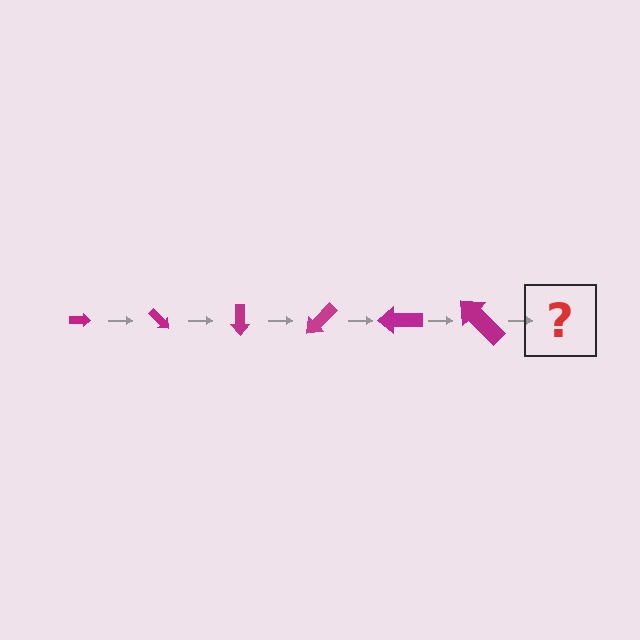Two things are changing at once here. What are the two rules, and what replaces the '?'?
The two rules are that the arrow grows larger each step and it rotates 45 degrees each step. The '?' should be an arrow, larger than the previous one and rotated 270 degrees from the start.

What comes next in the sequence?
The next element should be an arrow, larger than the previous one and rotated 270 degrees from the start.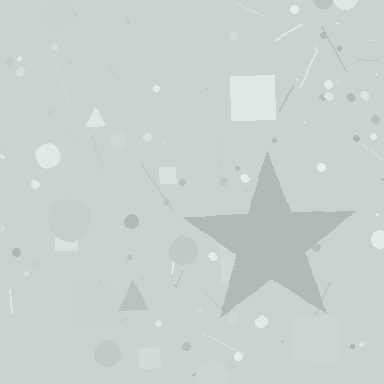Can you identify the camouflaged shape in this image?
The camouflaged shape is a star.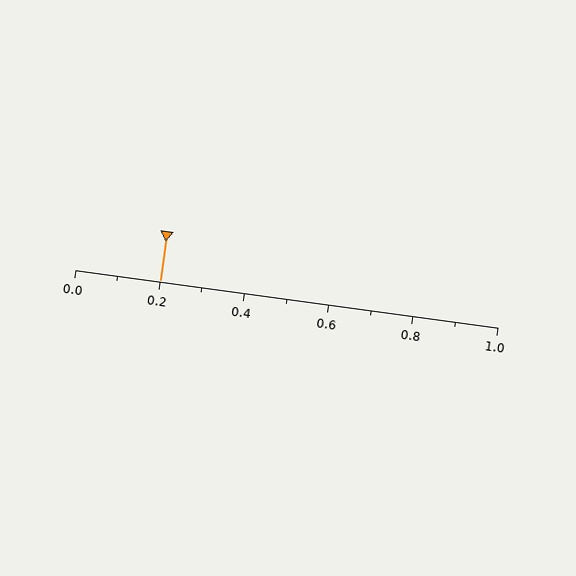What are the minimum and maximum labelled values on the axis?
The axis runs from 0.0 to 1.0.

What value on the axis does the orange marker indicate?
The marker indicates approximately 0.2.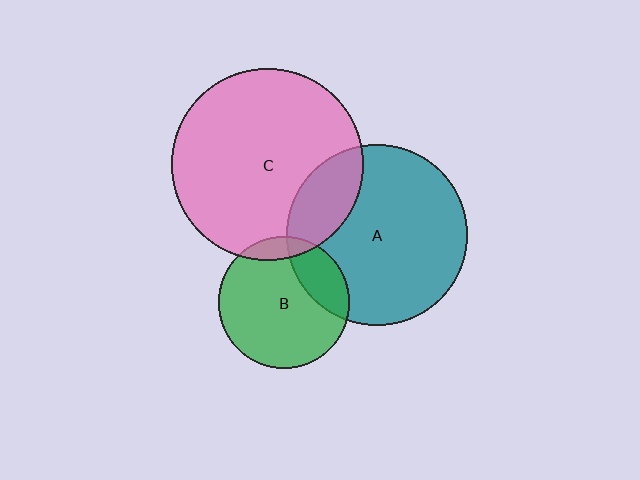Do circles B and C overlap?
Yes.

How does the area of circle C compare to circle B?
Approximately 2.1 times.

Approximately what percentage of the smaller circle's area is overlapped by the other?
Approximately 10%.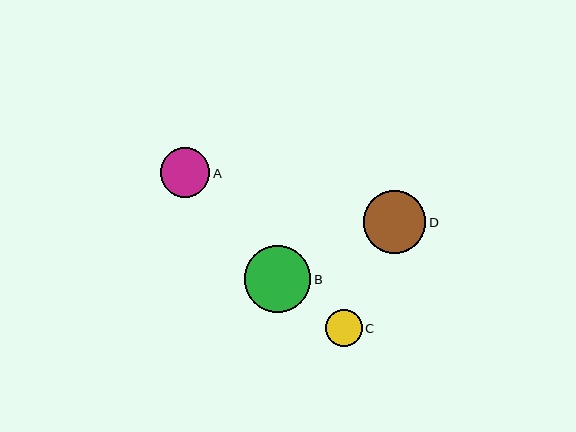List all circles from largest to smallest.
From largest to smallest: B, D, A, C.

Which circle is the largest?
Circle B is the largest with a size of approximately 67 pixels.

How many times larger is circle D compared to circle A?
Circle D is approximately 1.3 times the size of circle A.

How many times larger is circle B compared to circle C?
Circle B is approximately 1.8 times the size of circle C.